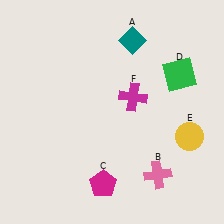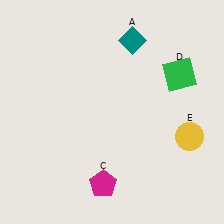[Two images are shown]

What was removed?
The magenta cross (F), the pink cross (B) were removed in Image 2.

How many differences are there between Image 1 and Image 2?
There are 2 differences between the two images.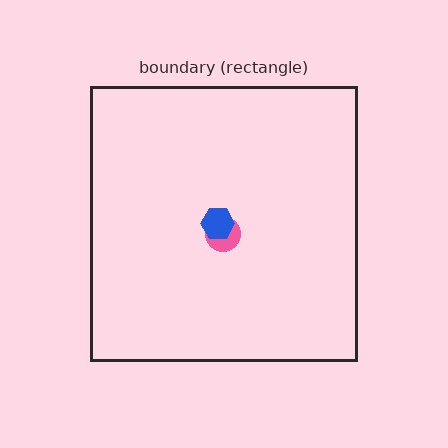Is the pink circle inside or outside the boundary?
Inside.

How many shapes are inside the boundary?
2 inside, 0 outside.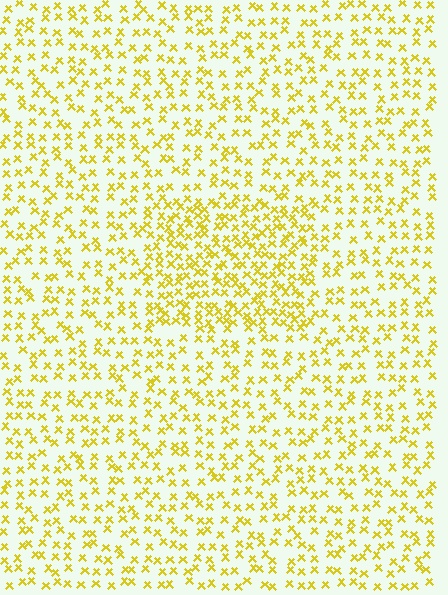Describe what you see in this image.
The image contains small yellow elements arranged at two different densities. A rectangle-shaped region is visible where the elements are more densely packed than the surrounding area.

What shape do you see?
I see a rectangle.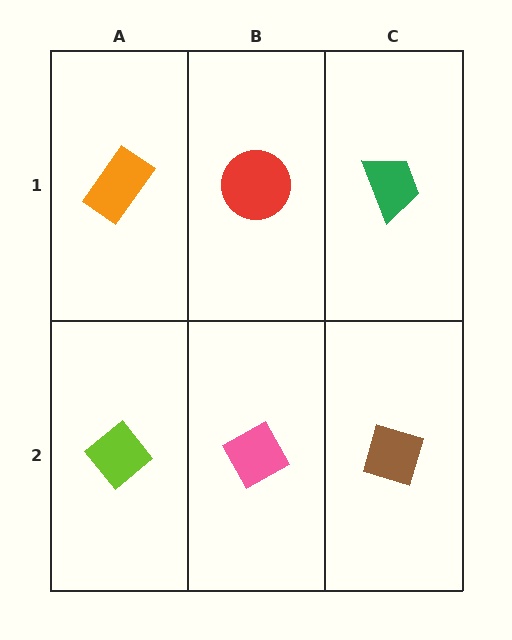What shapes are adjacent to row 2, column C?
A green trapezoid (row 1, column C), a pink diamond (row 2, column B).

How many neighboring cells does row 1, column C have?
2.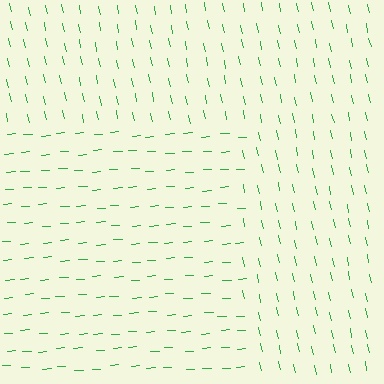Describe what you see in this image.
The image is filled with small green line segments. A rectangle region in the image has lines oriented differently from the surrounding lines, creating a visible texture boundary.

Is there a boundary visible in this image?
Yes, there is a texture boundary formed by a change in line orientation.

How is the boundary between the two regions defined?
The boundary is defined purely by a change in line orientation (approximately 81 degrees difference). All lines are the same color and thickness.